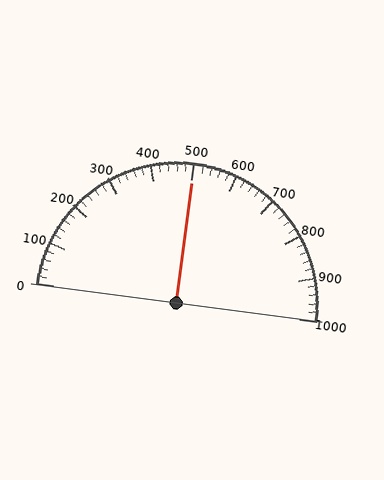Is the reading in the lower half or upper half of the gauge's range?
The reading is in the upper half of the range (0 to 1000).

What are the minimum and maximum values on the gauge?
The gauge ranges from 0 to 1000.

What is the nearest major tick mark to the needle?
The nearest major tick mark is 500.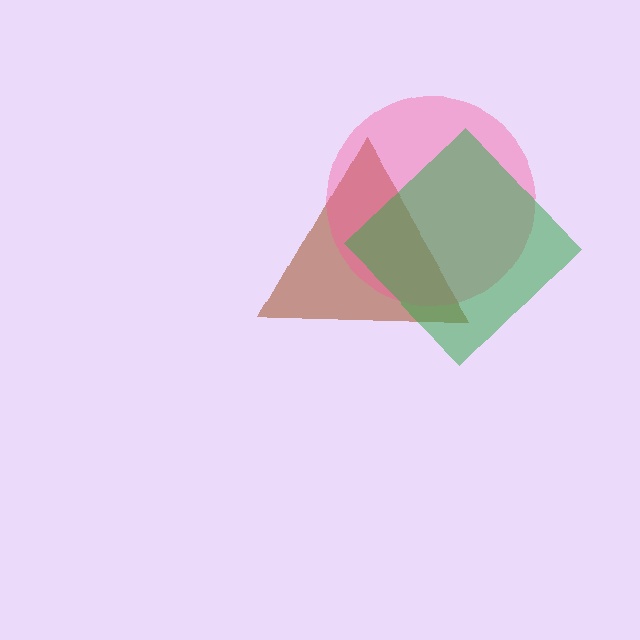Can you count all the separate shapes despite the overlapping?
Yes, there are 3 separate shapes.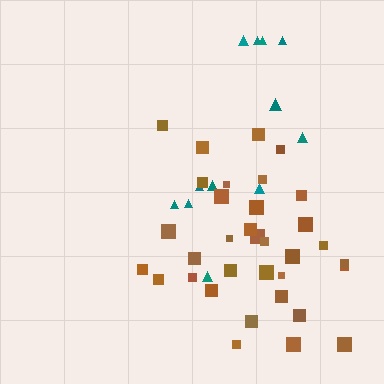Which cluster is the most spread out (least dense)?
Teal.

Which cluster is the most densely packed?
Brown.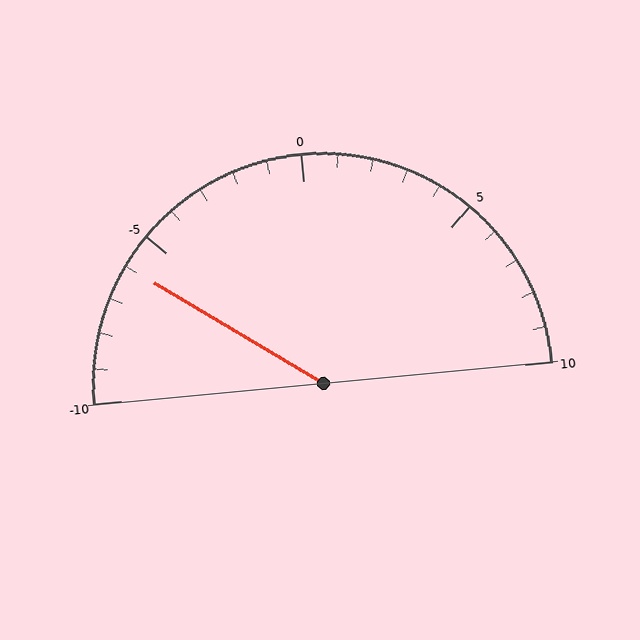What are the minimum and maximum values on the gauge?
The gauge ranges from -10 to 10.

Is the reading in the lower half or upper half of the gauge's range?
The reading is in the lower half of the range (-10 to 10).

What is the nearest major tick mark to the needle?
The nearest major tick mark is -5.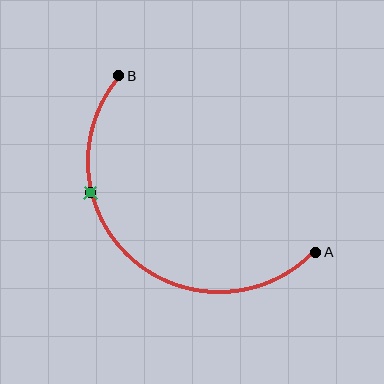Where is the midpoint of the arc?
The arc midpoint is the point on the curve farthest from the straight line joining A and B. It sits below and to the left of that line.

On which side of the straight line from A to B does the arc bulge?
The arc bulges below and to the left of the straight line connecting A and B.